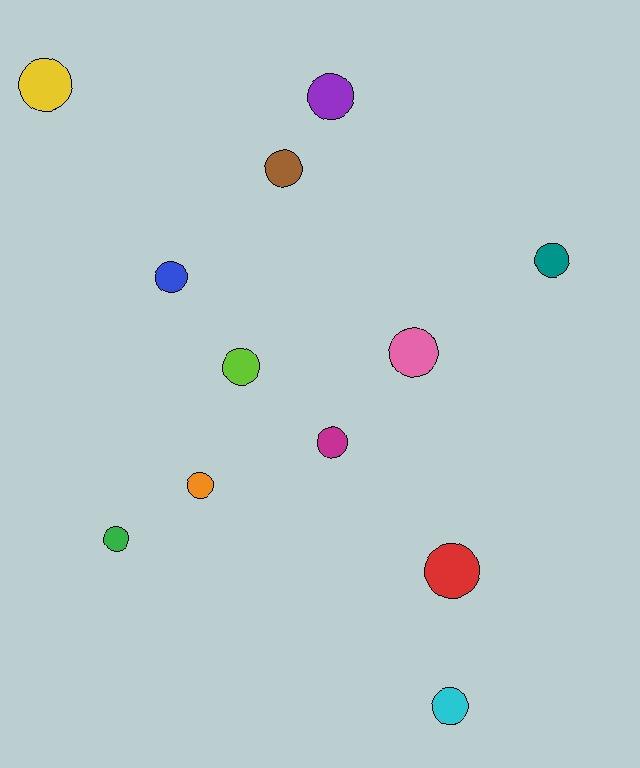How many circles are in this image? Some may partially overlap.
There are 12 circles.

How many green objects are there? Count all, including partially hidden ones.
There is 1 green object.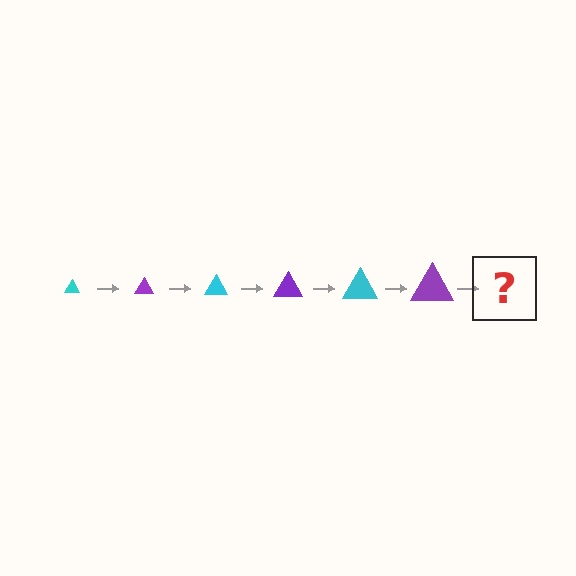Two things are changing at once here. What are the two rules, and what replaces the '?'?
The two rules are that the triangle grows larger each step and the color cycles through cyan and purple. The '?' should be a cyan triangle, larger than the previous one.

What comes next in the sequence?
The next element should be a cyan triangle, larger than the previous one.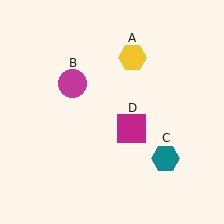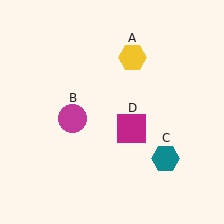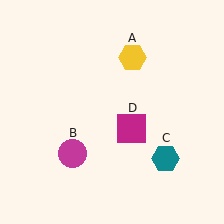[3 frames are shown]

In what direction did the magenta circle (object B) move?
The magenta circle (object B) moved down.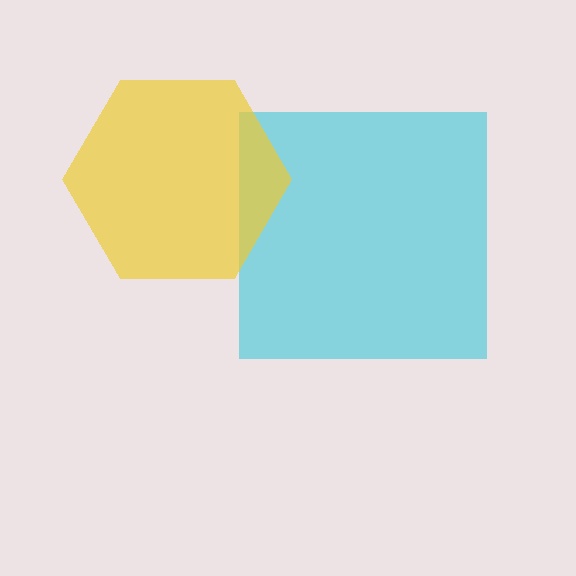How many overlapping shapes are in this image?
There are 2 overlapping shapes in the image.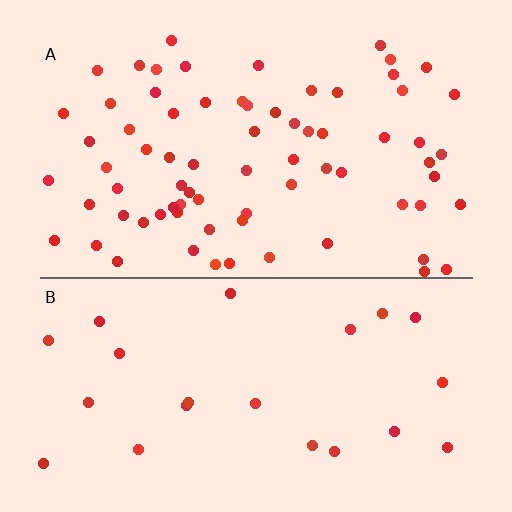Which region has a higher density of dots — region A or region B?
A (the top).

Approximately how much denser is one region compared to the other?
Approximately 3.2× — region A over region B.